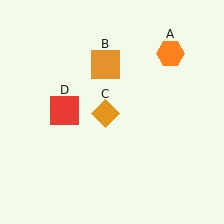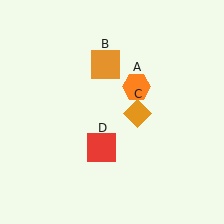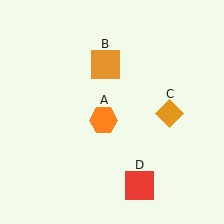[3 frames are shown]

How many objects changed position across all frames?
3 objects changed position: orange hexagon (object A), orange diamond (object C), red square (object D).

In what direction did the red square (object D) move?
The red square (object D) moved down and to the right.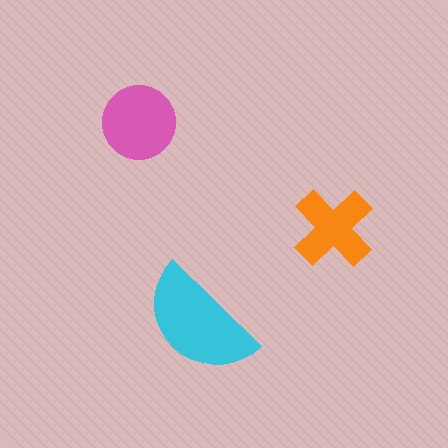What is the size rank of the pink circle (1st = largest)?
2nd.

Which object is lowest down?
The cyan semicircle is bottommost.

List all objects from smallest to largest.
The orange cross, the pink circle, the cyan semicircle.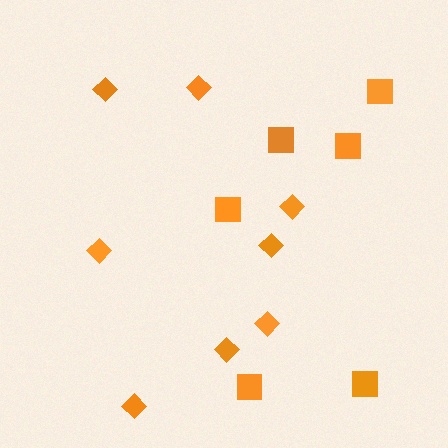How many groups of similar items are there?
There are 2 groups: one group of diamonds (8) and one group of squares (6).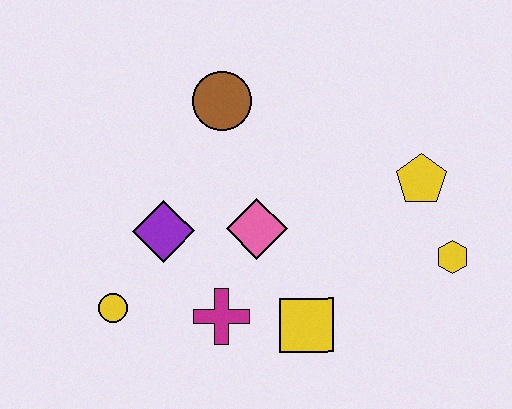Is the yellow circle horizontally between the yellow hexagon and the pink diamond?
No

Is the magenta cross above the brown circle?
No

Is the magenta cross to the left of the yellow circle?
No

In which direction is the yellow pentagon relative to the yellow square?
The yellow pentagon is above the yellow square.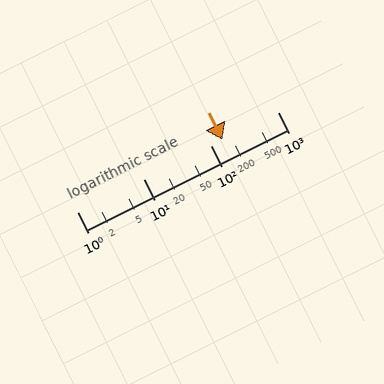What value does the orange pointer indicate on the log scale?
The pointer indicates approximately 150.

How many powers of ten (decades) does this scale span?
The scale spans 3 decades, from 1 to 1000.